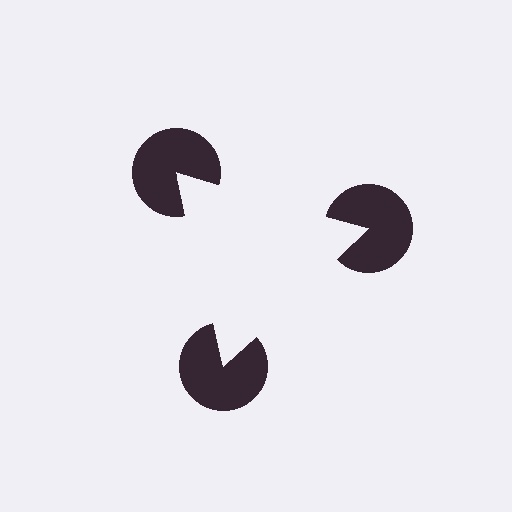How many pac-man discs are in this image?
There are 3 — one at each vertex of the illusory triangle.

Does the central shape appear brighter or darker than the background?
It typically appears slightly brighter than the background, even though no actual brightness change is drawn.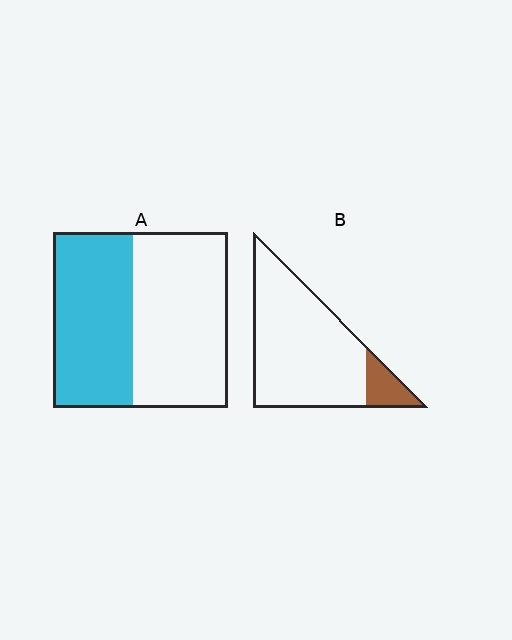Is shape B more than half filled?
No.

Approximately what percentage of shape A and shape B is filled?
A is approximately 45% and B is approximately 15%.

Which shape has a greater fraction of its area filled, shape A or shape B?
Shape A.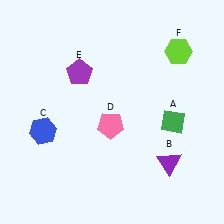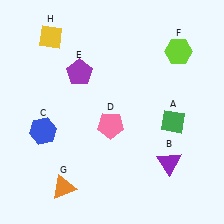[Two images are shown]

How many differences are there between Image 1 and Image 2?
There are 2 differences between the two images.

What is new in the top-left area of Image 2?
A yellow diamond (H) was added in the top-left area of Image 2.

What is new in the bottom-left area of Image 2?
An orange triangle (G) was added in the bottom-left area of Image 2.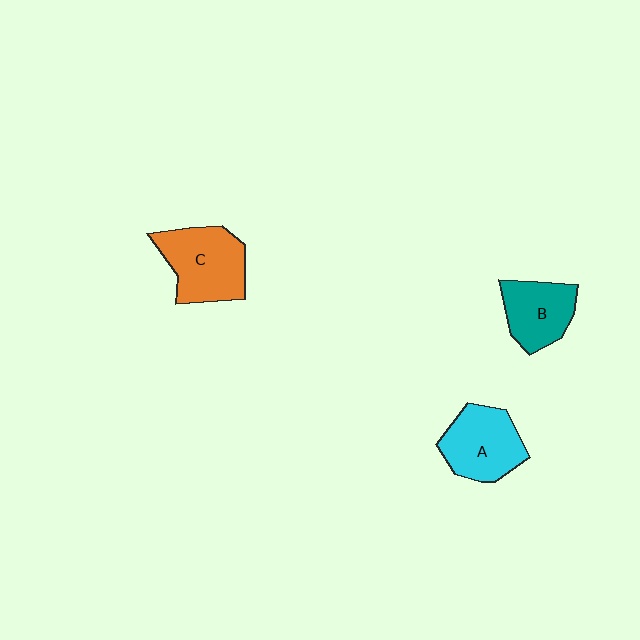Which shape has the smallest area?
Shape B (teal).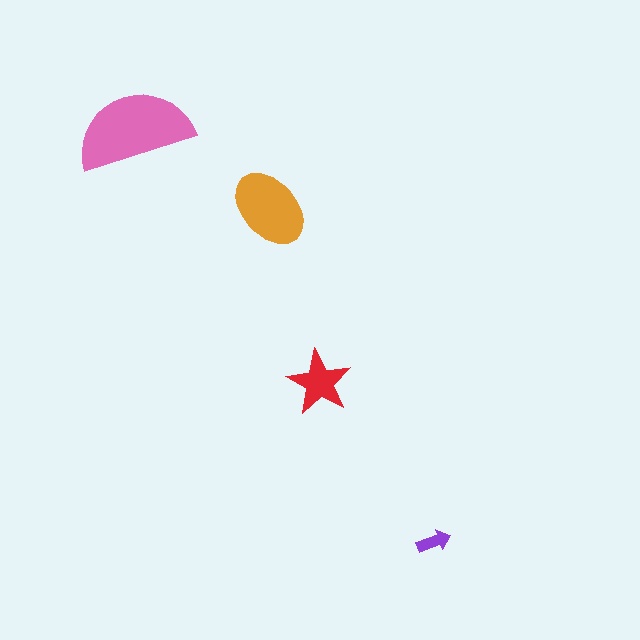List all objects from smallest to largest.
The purple arrow, the red star, the orange ellipse, the pink semicircle.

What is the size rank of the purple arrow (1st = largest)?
4th.